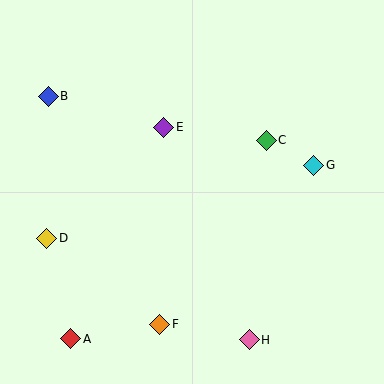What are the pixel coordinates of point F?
Point F is at (160, 324).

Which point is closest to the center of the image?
Point E at (164, 127) is closest to the center.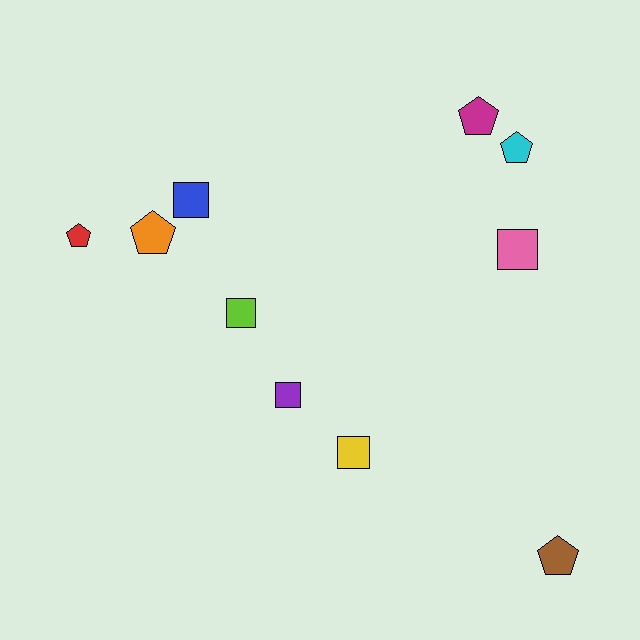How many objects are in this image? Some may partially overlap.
There are 10 objects.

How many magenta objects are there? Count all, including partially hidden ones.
There is 1 magenta object.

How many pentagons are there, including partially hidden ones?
There are 5 pentagons.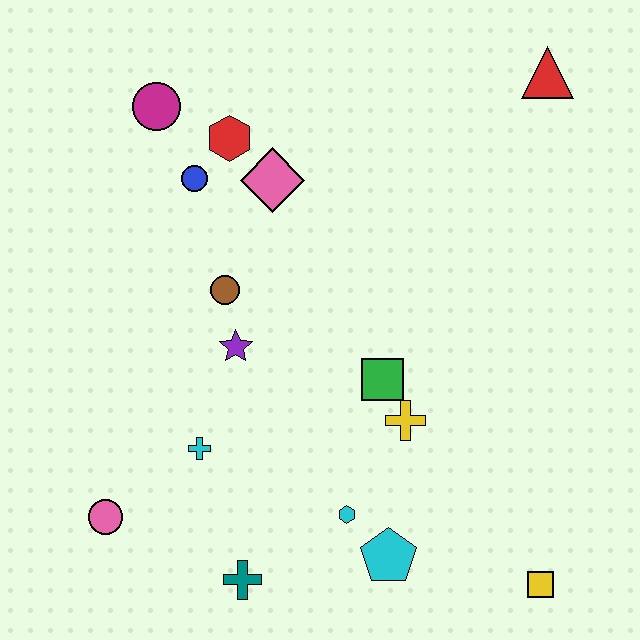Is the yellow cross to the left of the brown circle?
No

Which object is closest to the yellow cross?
The green square is closest to the yellow cross.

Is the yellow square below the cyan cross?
Yes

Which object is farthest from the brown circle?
The yellow square is farthest from the brown circle.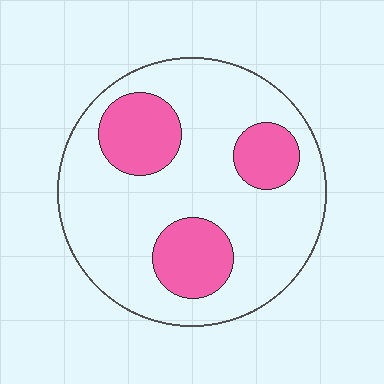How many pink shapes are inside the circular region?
3.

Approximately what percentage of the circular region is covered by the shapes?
Approximately 25%.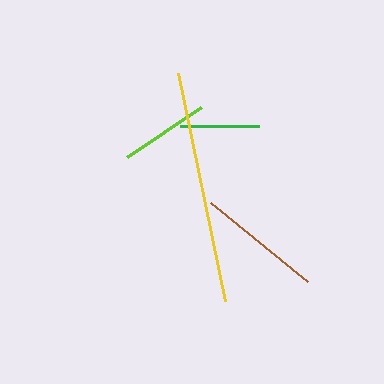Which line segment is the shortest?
The green line is the shortest at approximately 79 pixels.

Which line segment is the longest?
The yellow line is the longest at approximately 233 pixels.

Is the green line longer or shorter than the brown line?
The brown line is longer than the green line.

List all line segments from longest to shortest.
From longest to shortest: yellow, brown, lime, green.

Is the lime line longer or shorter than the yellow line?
The yellow line is longer than the lime line.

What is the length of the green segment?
The green segment is approximately 79 pixels long.